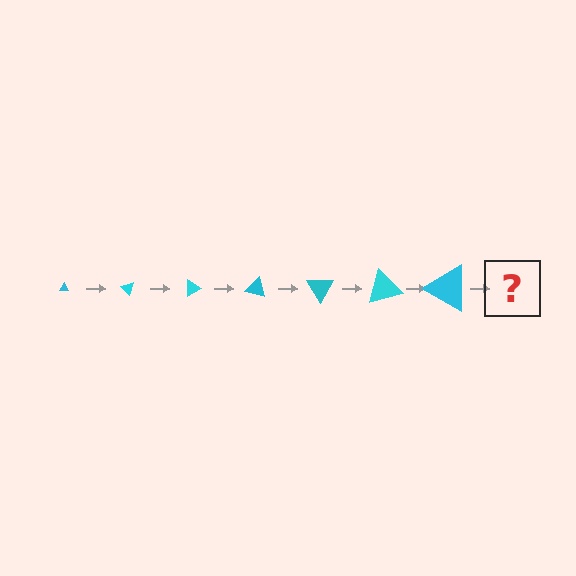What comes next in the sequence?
The next element should be a triangle, larger than the previous one and rotated 315 degrees from the start.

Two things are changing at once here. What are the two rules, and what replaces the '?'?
The two rules are that the triangle grows larger each step and it rotates 45 degrees each step. The '?' should be a triangle, larger than the previous one and rotated 315 degrees from the start.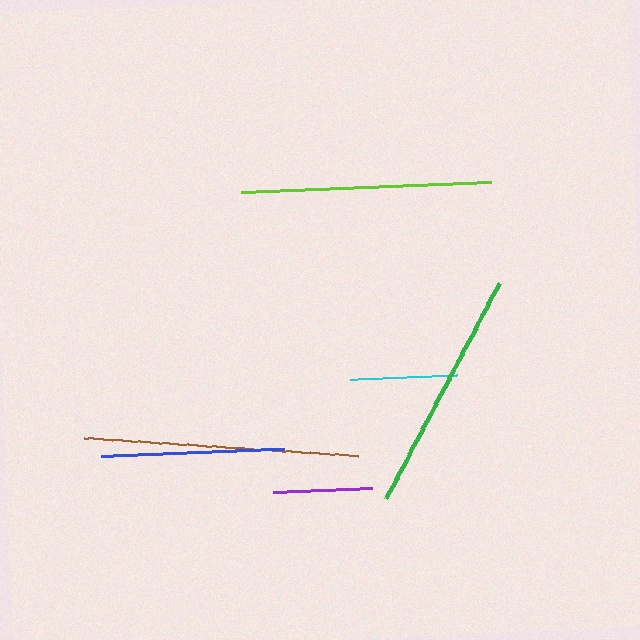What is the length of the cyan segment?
The cyan segment is approximately 107 pixels long.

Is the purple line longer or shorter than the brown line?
The brown line is longer than the purple line.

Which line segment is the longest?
The brown line is the longest at approximately 274 pixels.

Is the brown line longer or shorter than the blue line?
The brown line is longer than the blue line.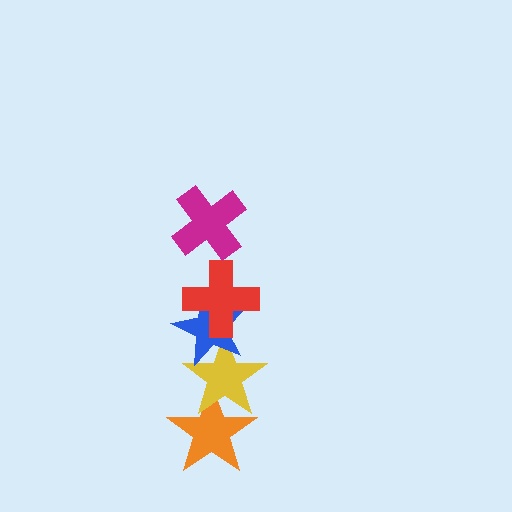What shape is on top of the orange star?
The yellow star is on top of the orange star.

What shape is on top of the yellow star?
The blue star is on top of the yellow star.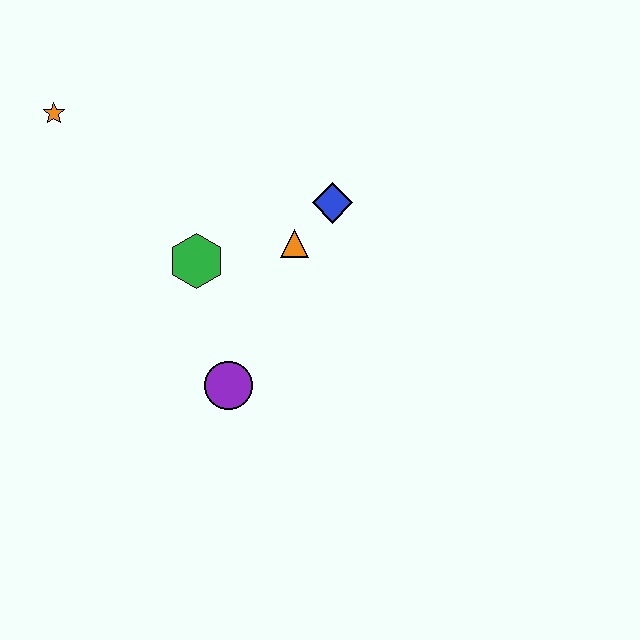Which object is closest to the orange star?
The green hexagon is closest to the orange star.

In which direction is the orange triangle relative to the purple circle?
The orange triangle is above the purple circle.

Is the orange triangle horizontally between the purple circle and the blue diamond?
Yes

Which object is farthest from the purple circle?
The orange star is farthest from the purple circle.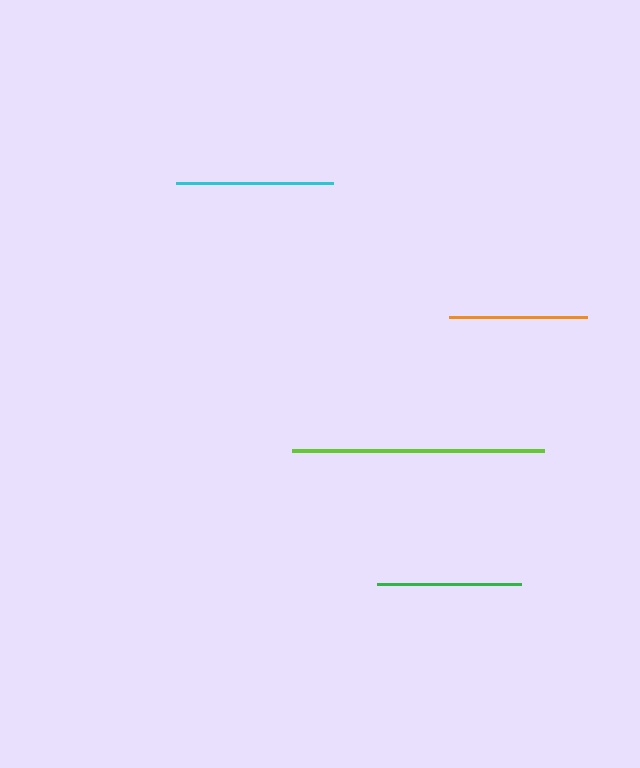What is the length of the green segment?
The green segment is approximately 143 pixels long.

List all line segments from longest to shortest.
From longest to shortest: lime, cyan, green, orange.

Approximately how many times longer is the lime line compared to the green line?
The lime line is approximately 1.8 times the length of the green line.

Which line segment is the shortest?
The orange line is the shortest at approximately 138 pixels.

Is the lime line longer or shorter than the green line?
The lime line is longer than the green line.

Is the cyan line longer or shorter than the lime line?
The lime line is longer than the cyan line.